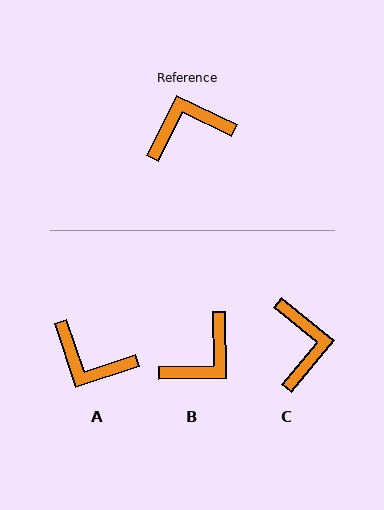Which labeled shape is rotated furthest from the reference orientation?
B, about 153 degrees away.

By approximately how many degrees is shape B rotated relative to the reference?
Approximately 153 degrees clockwise.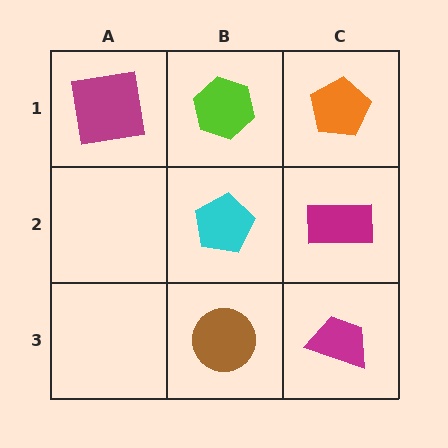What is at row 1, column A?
A magenta square.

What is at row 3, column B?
A brown circle.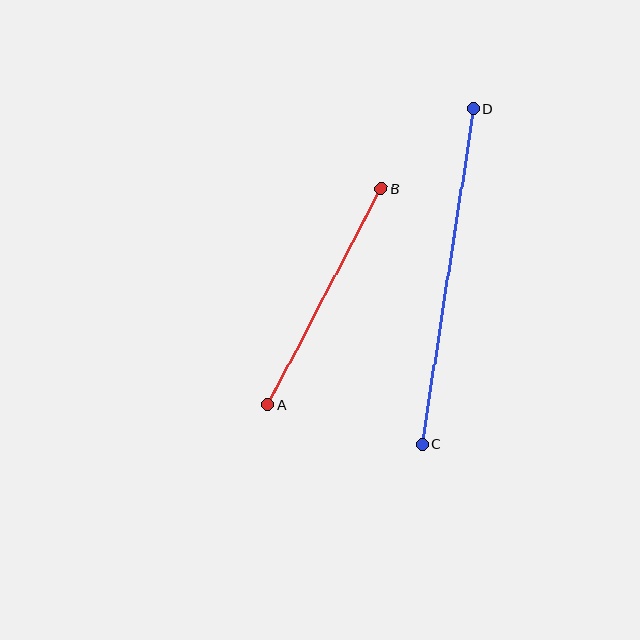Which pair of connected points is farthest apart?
Points C and D are farthest apart.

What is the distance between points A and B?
The distance is approximately 244 pixels.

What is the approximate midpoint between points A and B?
The midpoint is at approximately (325, 297) pixels.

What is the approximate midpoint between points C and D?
The midpoint is at approximately (448, 276) pixels.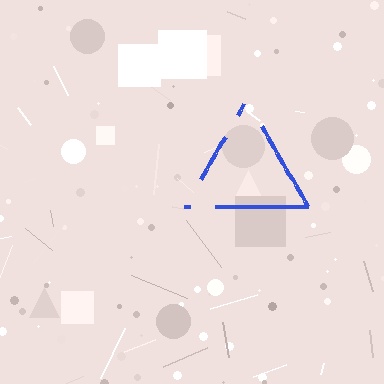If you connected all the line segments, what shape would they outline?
They would outline a triangle.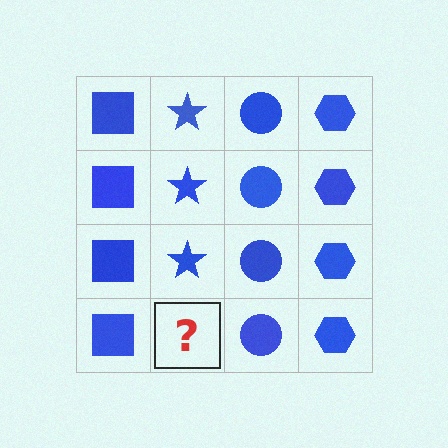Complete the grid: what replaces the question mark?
The question mark should be replaced with a blue star.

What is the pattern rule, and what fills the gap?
The rule is that each column has a consistent shape. The gap should be filled with a blue star.